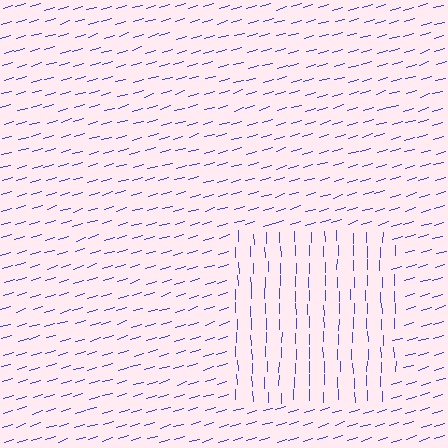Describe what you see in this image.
The image is filled with small blue line segments. A rectangle region in the image has lines oriented differently from the surrounding lines, creating a visible texture boundary.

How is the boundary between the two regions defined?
The boundary is defined purely by a change in line orientation (approximately 74 degrees difference). All lines are the same color and thickness.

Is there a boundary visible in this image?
Yes, there is a texture boundary formed by a change in line orientation.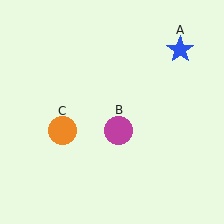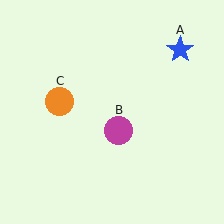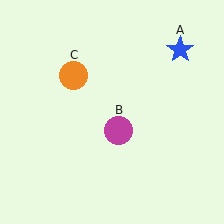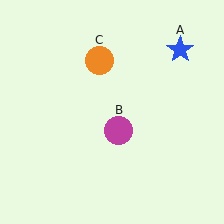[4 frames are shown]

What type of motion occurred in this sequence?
The orange circle (object C) rotated clockwise around the center of the scene.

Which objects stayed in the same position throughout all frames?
Blue star (object A) and magenta circle (object B) remained stationary.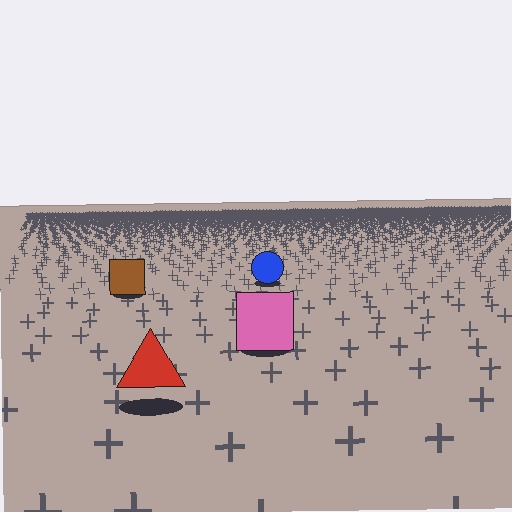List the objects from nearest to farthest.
From nearest to farthest: the red triangle, the pink square, the brown square, the blue circle.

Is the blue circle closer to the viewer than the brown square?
No. The brown square is closer — you can tell from the texture gradient: the ground texture is coarser near it.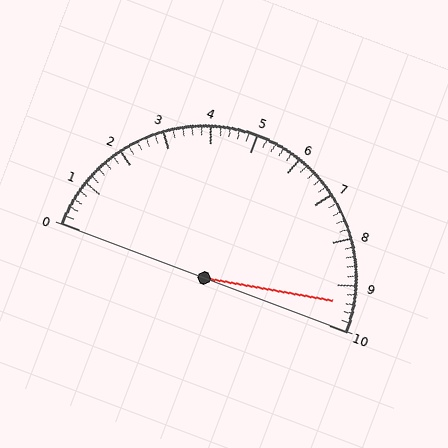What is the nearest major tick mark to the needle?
The nearest major tick mark is 9.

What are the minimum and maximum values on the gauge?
The gauge ranges from 0 to 10.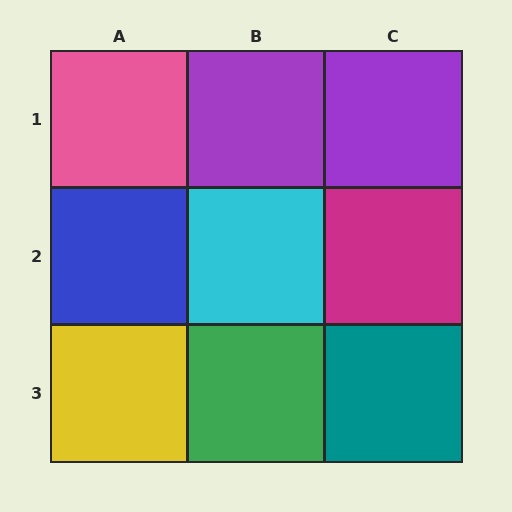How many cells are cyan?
1 cell is cyan.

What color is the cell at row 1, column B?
Purple.